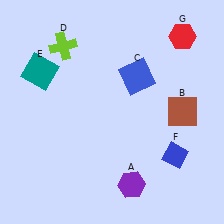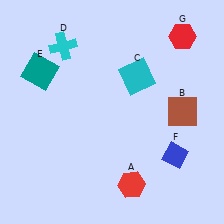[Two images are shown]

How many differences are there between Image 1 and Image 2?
There are 3 differences between the two images.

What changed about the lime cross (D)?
In Image 1, D is lime. In Image 2, it changed to cyan.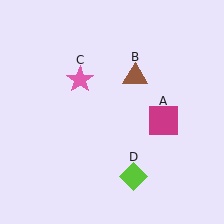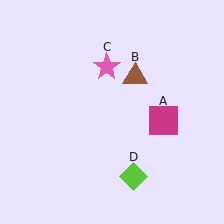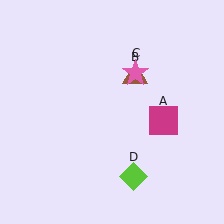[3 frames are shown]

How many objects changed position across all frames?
1 object changed position: pink star (object C).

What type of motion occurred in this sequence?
The pink star (object C) rotated clockwise around the center of the scene.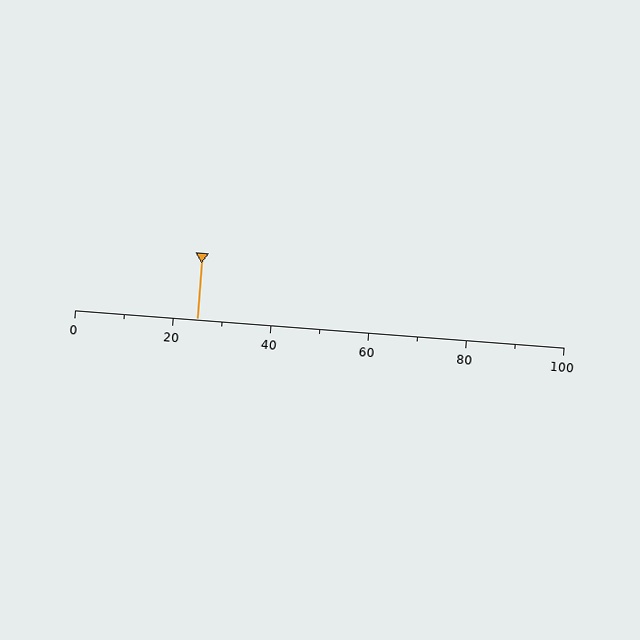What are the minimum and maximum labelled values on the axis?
The axis runs from 0 to 100.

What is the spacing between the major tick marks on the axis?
The major ticks are spaced 20 apart.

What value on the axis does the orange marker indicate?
The marker indicates approximately 25.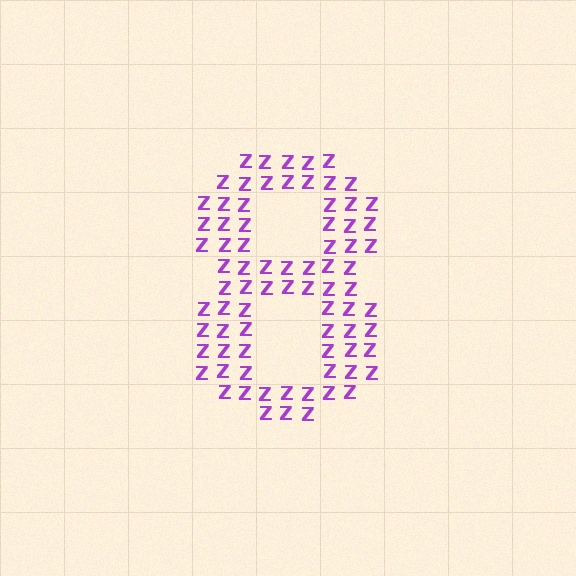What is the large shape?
The large shape is the digit 8.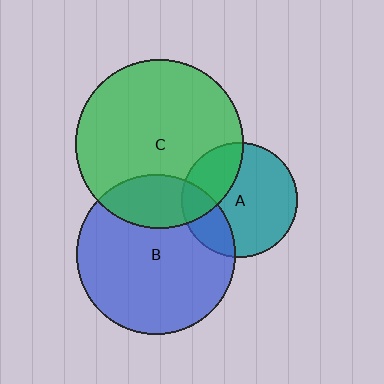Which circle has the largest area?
Circle C (green).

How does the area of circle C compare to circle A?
Approximately 2.1 times.